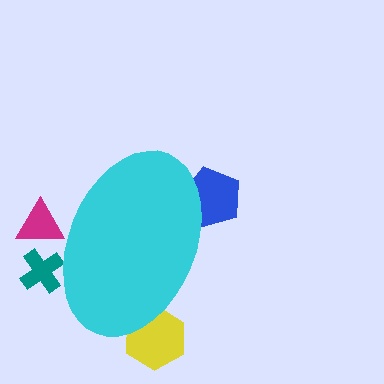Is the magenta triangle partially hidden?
Yes, the magenta triangle is partially hidden behind the cyan ellipse.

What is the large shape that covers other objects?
A cyan ellipse.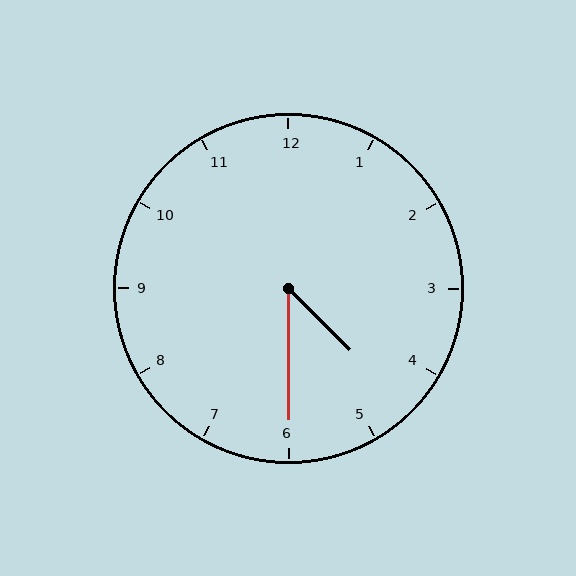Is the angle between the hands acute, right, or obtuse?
It is acute.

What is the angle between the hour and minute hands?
Approximately 45 degrees.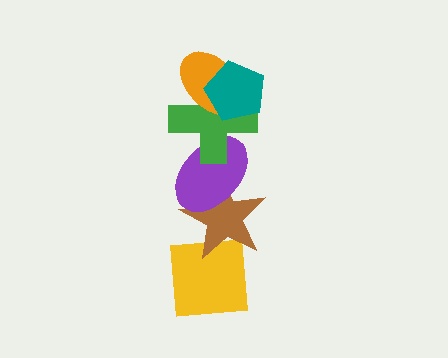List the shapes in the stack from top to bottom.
From top to bottom: the teal pentagon, the orange ellipse, the green cross, the purple ellipse, the brown star, the yellow square.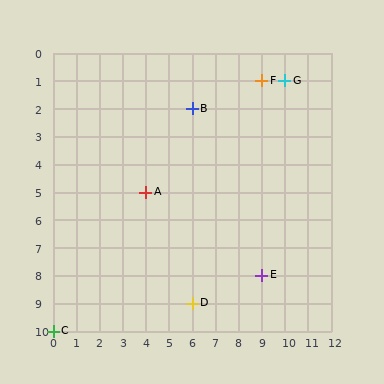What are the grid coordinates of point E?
Point E is at grid coordinates (9, 8).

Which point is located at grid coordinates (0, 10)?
Point C is at (0, 10).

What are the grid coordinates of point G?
Point G is at grid coordinates (10, 1).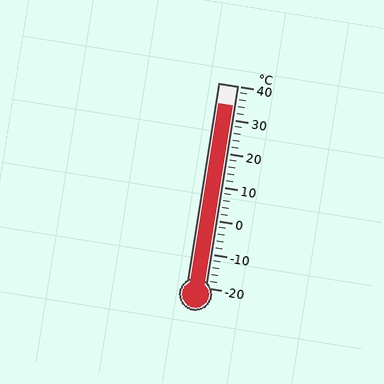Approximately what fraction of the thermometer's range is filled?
The thermometer is filled to approximately 90% of its range.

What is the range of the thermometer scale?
The thermometer scale ranges from -20°C to 40°C.